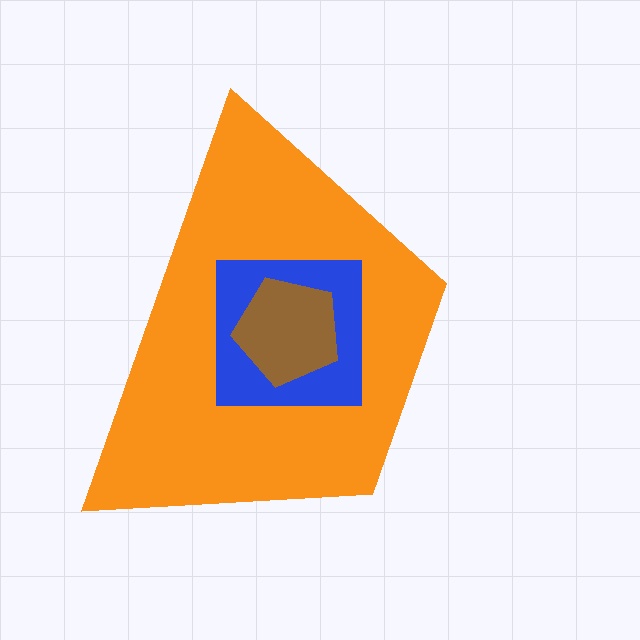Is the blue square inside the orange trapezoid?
Yes.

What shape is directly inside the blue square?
The brown pentagon.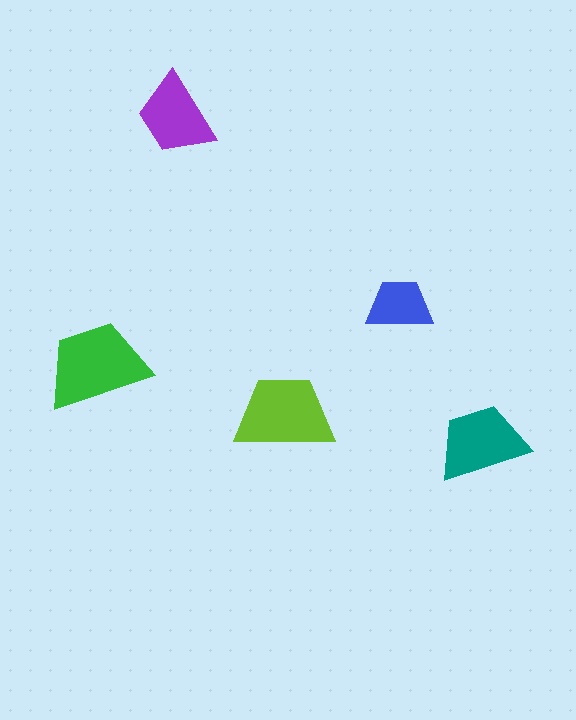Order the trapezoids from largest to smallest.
the green one, the lime one, the teal one, the purple one, the blue one.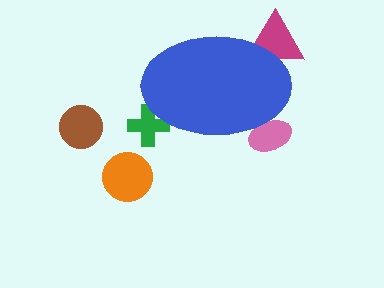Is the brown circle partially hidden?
No, the brown circle is fully visible.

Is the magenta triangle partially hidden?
Yes, the magenta triangle is partially hidden behind the blue ellipse.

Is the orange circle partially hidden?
No, the orange circle is fully visible.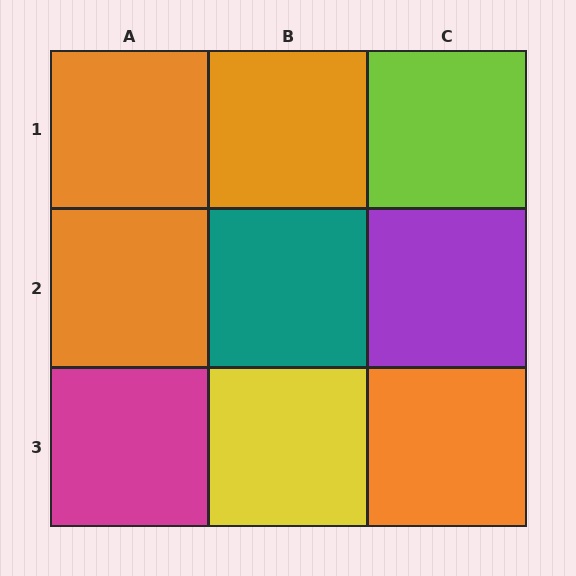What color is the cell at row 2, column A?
Orange.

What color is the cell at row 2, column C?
Purple.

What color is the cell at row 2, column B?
Teal.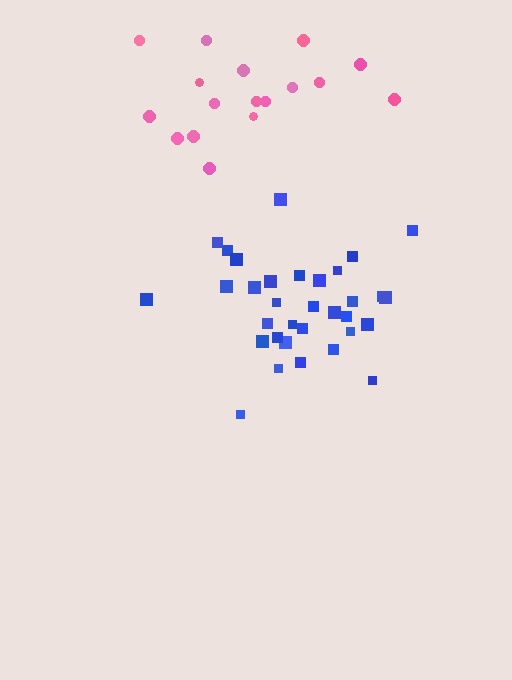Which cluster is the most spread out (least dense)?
Pink.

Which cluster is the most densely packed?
Blue.